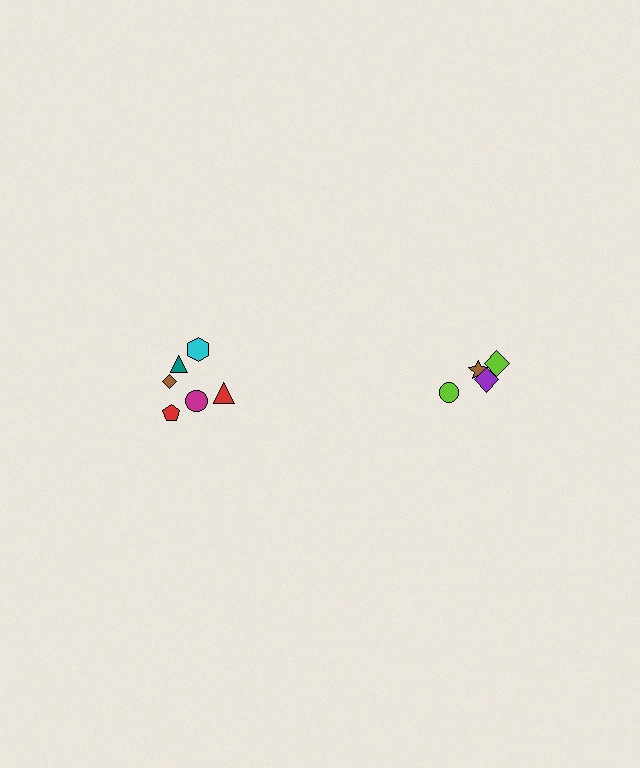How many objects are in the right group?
There are 4 objects.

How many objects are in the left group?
There are 8 objects.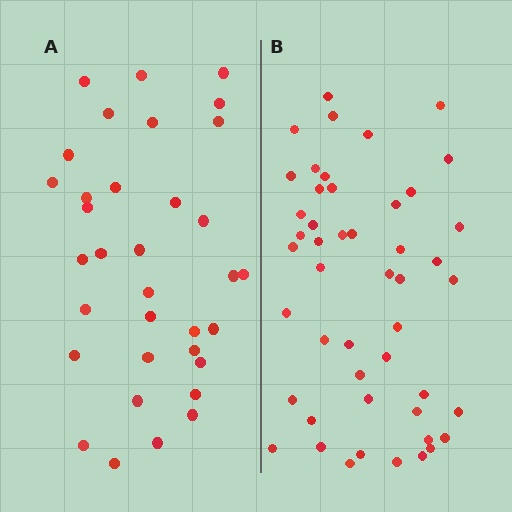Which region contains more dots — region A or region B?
Region B (the right region) has more dots.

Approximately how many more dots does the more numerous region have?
Region B has approximately 15 more dots than region A.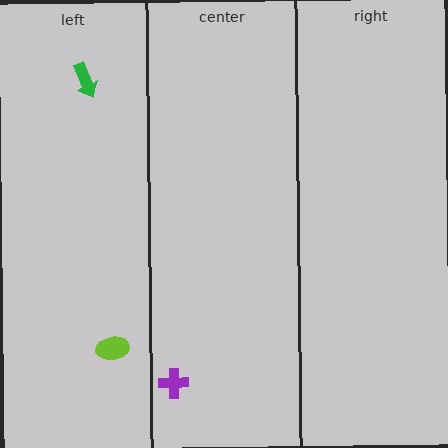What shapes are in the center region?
The purple cross.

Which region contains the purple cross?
The center region.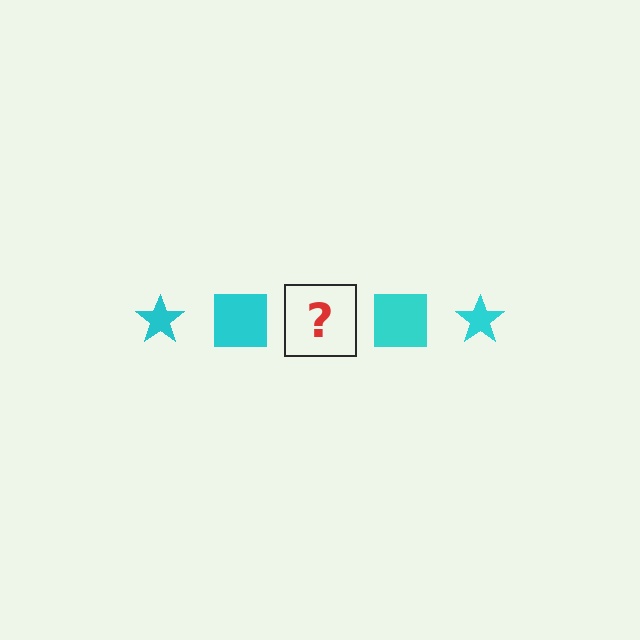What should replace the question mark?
The question mark should be replaced with a cyan star.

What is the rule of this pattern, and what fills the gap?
The rule is that the pattern cycles through star, square shapes in cyan. The gap should be filled with a cyan star.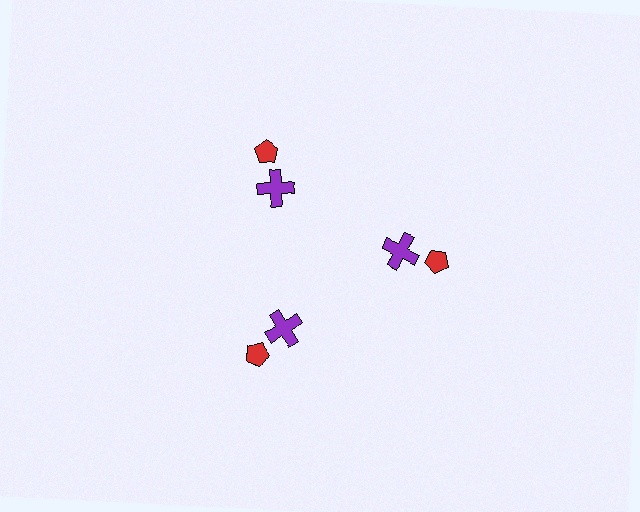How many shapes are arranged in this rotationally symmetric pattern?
There are 6 shapes, arranged in 3 groups of 2.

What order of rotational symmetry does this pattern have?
This pattern has 3-fold rotational symmetry.